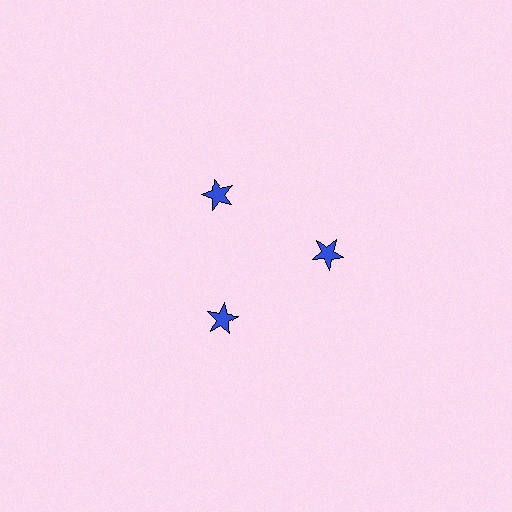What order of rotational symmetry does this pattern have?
This pattern has 3-fold rotational symmetry.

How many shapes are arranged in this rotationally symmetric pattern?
There are 3 shapes, arranged in 3 groups of 1.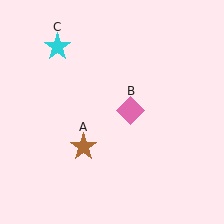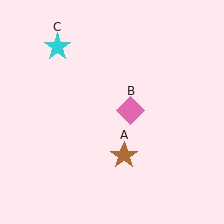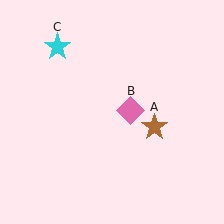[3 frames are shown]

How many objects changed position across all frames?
1 object changed position: brown star (object A).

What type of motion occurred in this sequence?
The brown star (object A) rotated counterclockwise around the center of the scene.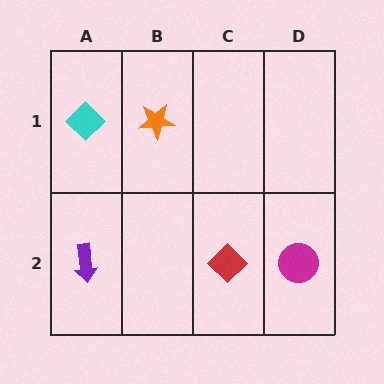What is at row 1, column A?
A cyan diamond.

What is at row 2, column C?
A red diamond.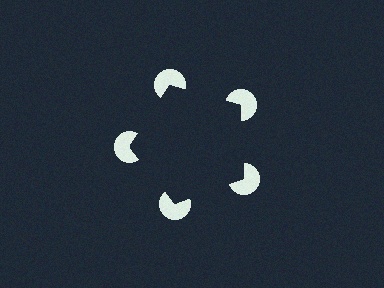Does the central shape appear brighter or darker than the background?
It typically appears slightly darker than the background, even though no actual brightness change is drawn.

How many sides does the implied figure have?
5 sides.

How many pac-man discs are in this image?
There are 5 — one at each vertex of the illusory pentagon.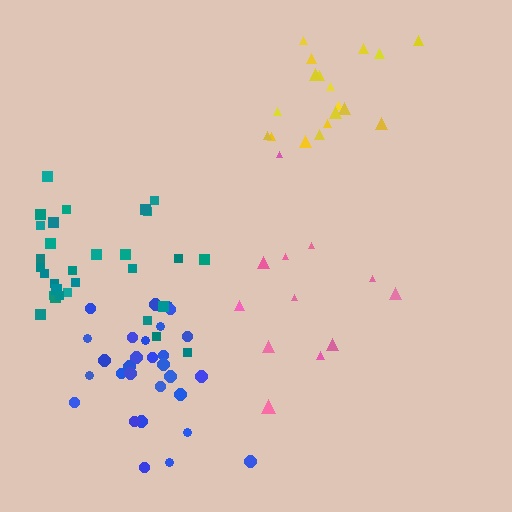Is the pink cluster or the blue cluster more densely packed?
Blue.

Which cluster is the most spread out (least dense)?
Pink.